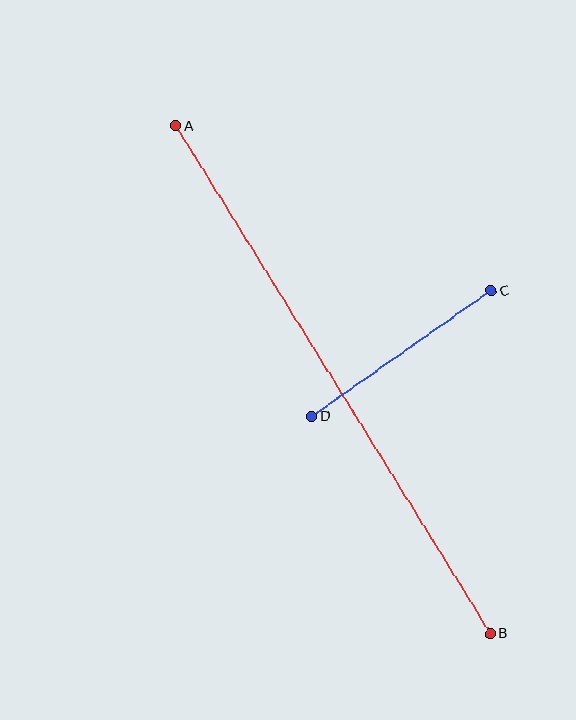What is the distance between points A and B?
The distance is approximately 597 pixels.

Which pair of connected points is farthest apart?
Points A and B are farthest apart.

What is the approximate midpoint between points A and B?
The midpoint is at approximately (333, 380) pixels.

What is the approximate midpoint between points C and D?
The midpoint is at approximately (402, 354) pixels.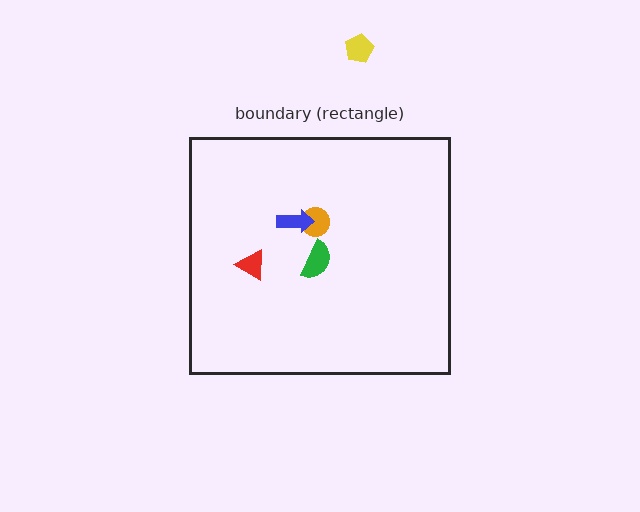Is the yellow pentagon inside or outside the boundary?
Outside.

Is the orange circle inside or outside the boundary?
Inside.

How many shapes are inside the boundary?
4 inside, 1 outside.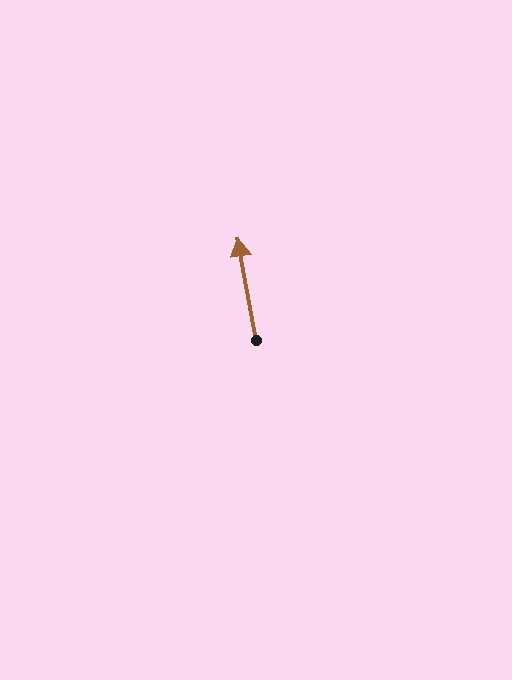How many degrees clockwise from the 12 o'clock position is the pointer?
Approximately 350 degrees.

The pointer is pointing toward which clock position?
Roughly 12 o'clock.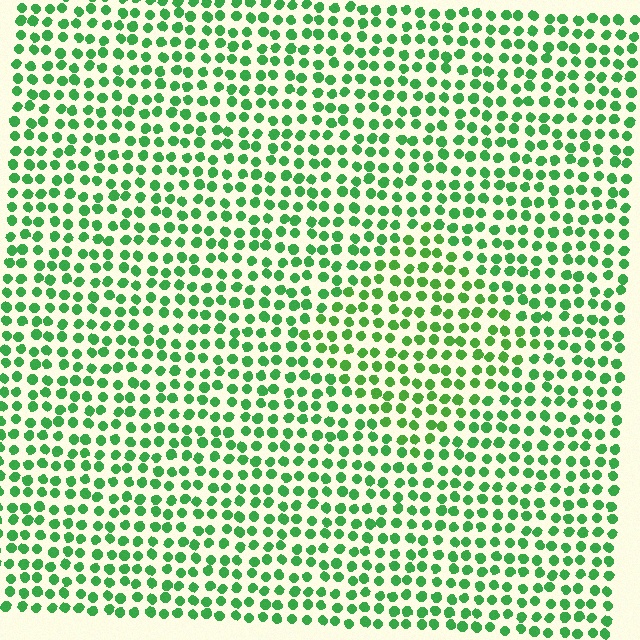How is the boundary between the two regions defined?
The boundary is defined purely by a slight shift in hue (about 17 degrees). Spacing, size, and orientation are identical on both sides.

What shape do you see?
I see a diamond.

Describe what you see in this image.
The image is filled with small green elements in a uniform arrangement. A diamond-shaped region is visible where the elements are tinted to a slightly different hue, forming a subtle color boundary.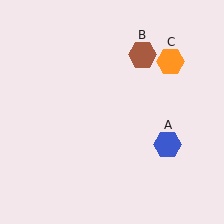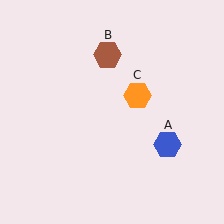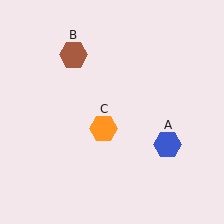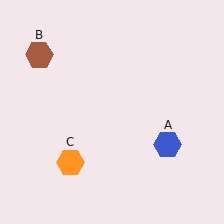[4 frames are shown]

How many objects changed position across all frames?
2 objects changed position: brown hexagon (object B), orange hexagon (object C).